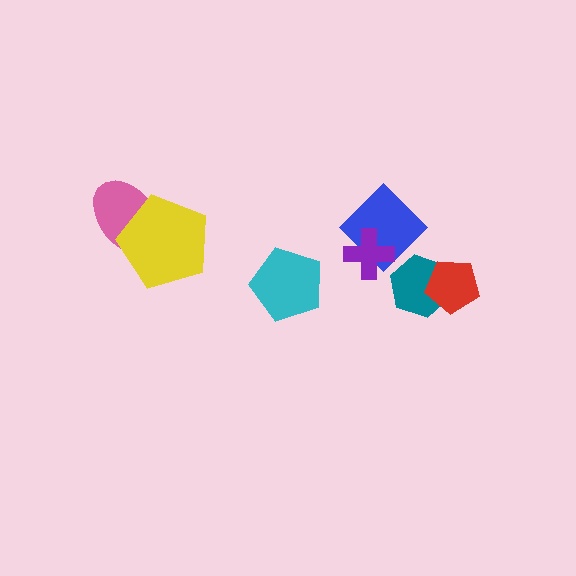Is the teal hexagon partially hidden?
Yes, it is partially covered by another shape.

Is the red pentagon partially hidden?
No, no other shape covers it.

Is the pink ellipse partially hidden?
Yes, it is partially covered by another shape.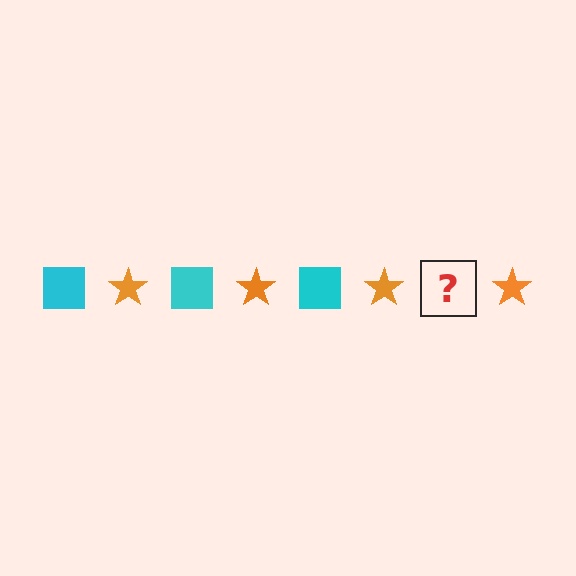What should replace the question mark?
The question mark should be replaced with a cyan square.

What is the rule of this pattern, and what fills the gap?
The rule is that the pattern alternates between cyan square and orange star. The gap should be filled with a cyan square.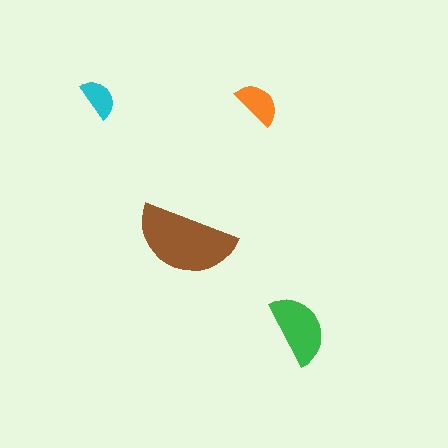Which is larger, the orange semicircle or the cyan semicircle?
The orange one.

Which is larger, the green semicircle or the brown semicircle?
The brown one.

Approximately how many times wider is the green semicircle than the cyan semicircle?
About 1.5 times wider.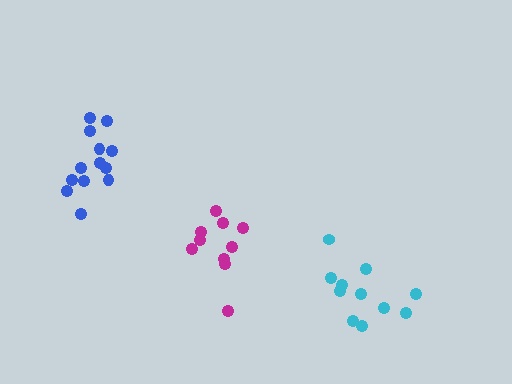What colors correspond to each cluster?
The clusters are colored: cyan, blue, magenta.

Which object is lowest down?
The cyan cluster is bottommost.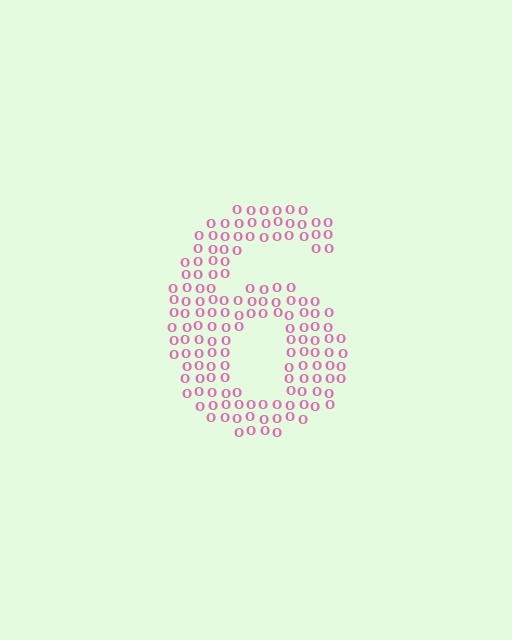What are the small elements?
The small elements are letter O's.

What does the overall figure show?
The overall figure shows the digit 6.